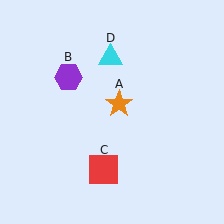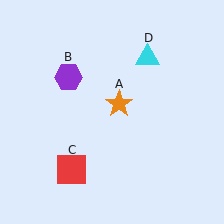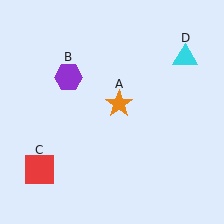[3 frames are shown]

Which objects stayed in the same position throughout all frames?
Orange star (object A) and purple hexagon (object B) remained stationary.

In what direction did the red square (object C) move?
The red square (object C) moved left.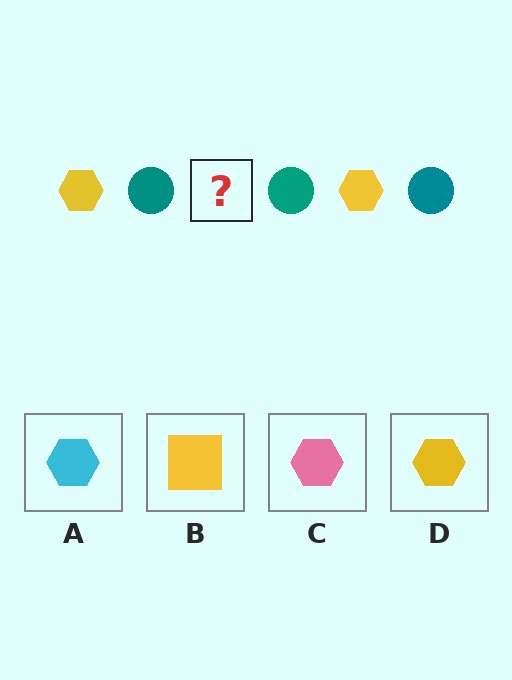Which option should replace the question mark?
Option D.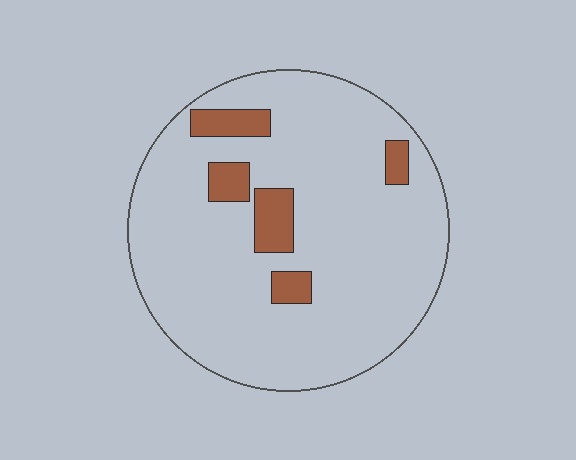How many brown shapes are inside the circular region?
5.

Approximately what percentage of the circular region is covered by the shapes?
Approximately 10%.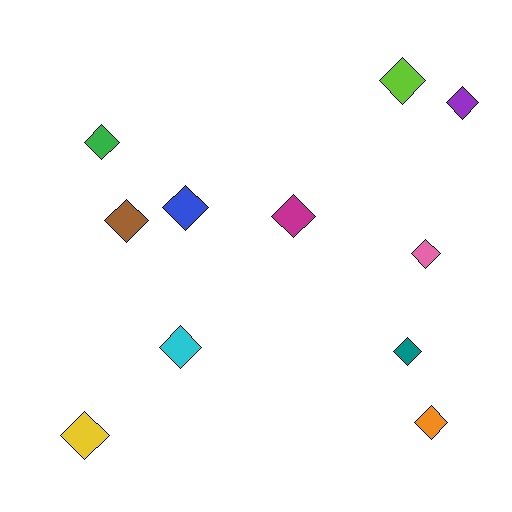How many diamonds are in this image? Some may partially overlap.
There are 11 diamonds.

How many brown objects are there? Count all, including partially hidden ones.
There is 1 brown object.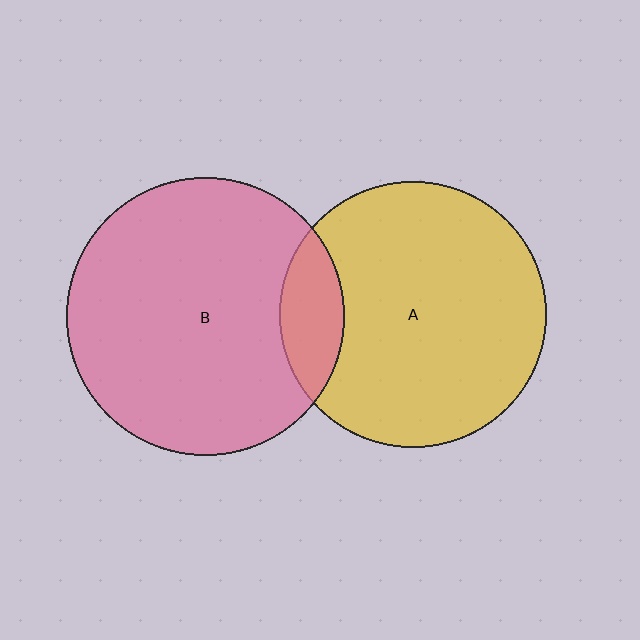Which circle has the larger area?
Circle B (pink).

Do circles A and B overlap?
Yes.